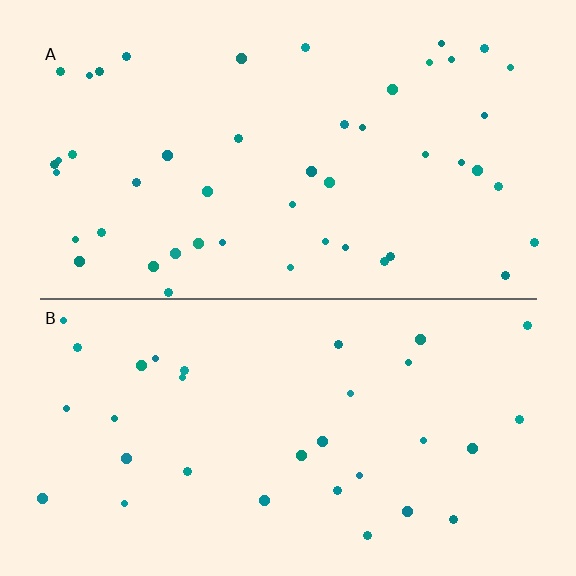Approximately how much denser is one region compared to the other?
Approximately 1.5× — region A over region B.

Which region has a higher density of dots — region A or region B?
A (the top).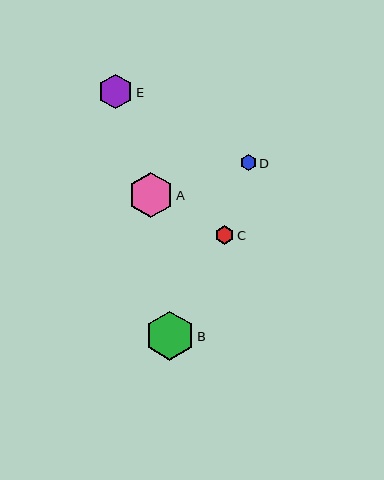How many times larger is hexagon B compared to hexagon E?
Hexagon B is approximately 1.4 times the size of hexagon E.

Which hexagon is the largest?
Hexagon B is the largest with a size of approximately 49 pixels.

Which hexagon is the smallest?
Hexagon D is the smallest with a size of approximately 16 pixels.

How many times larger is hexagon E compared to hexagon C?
Hexagon E is approximately 1.8 times the size of hexagon C.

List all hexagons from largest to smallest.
From largest to smallest: B, A, E, C, D.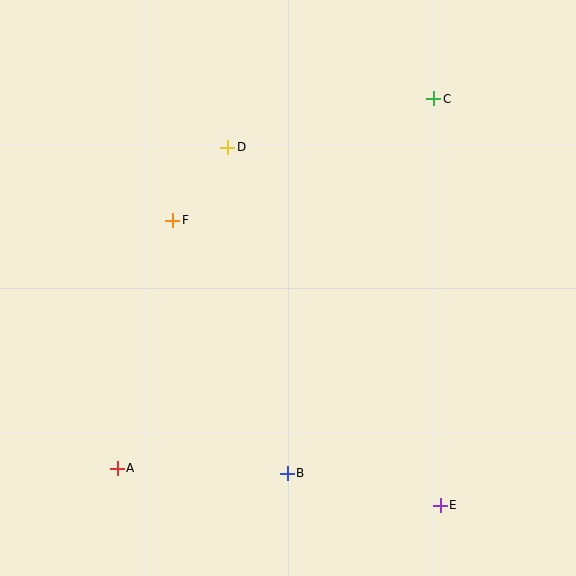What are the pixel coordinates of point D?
Point D is at (228, 147).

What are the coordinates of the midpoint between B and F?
The midpoint between B and F is at (230, 347).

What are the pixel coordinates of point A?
Point A is at (117, 468).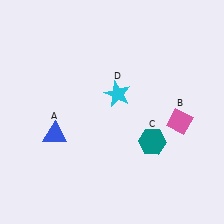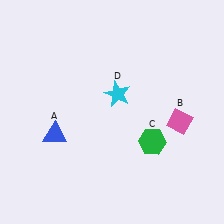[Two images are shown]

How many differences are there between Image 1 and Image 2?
There is 1 difference between the two images.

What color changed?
The hexagon (C) changed from teal in Image 1 to green in Image 2.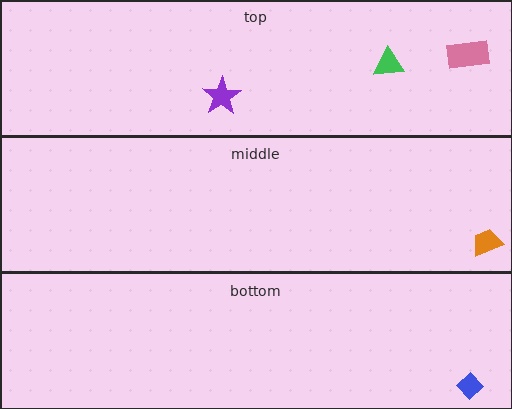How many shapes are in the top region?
3.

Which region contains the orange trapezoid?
The middle region.